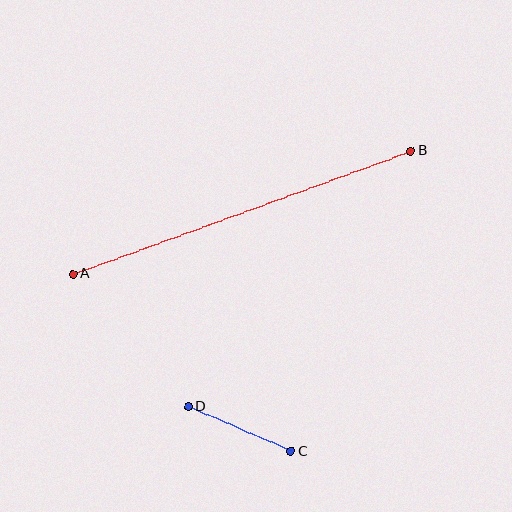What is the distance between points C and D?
The distance is approximately 112 pixels.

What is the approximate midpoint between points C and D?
The midpoint is at approximately (240, 429) pixels.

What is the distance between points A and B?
The distance is approximately 360 pixels.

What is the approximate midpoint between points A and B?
The midpoint is at approximately (242, 212) pixels.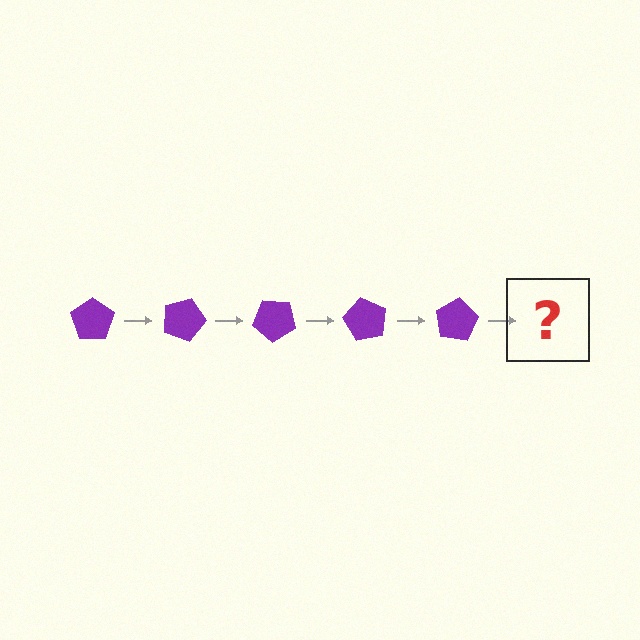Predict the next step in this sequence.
The next step is a purple pentagon rotated 100 degrees.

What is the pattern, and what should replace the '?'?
The pattern is that the pentagon rotates 20 degrees each step. The '?' should be a purple pentagon rotated 100 degrees.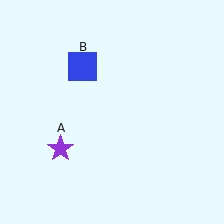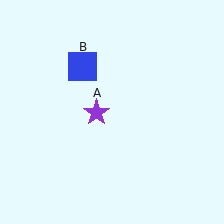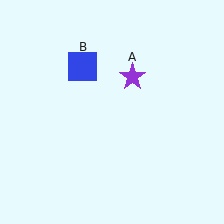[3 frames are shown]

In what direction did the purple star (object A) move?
The purple star (object A) moved up and to the right.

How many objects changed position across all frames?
1 object changed position: purple star (object A).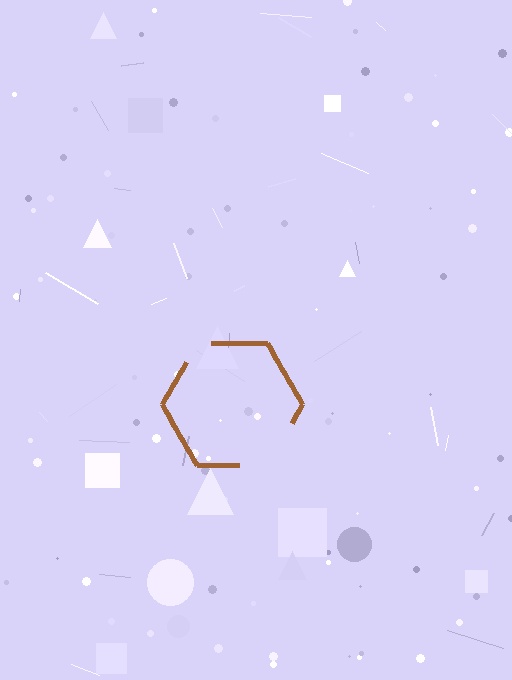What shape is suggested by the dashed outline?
The dashed outline suggests a hexagon.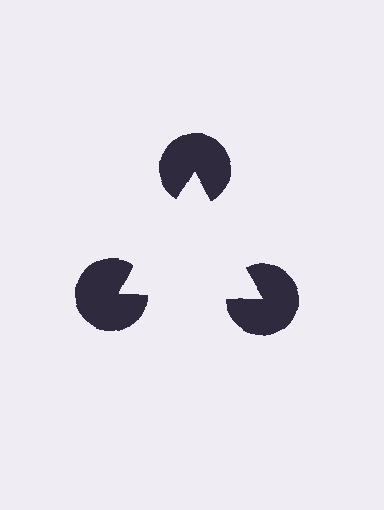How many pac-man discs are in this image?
There are 3 — one at each vertex of the illusory triangle.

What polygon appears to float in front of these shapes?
An illusory triangle — its edges are inferred from the aligned wedge cuts in the pac-man discs, not physically drawn.